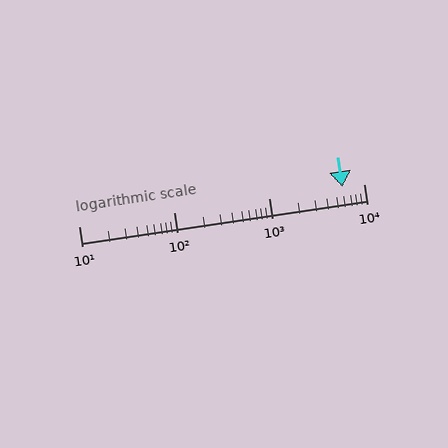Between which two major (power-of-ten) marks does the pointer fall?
The pointer is between 1000 and 10000.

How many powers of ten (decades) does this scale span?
The scale spans 3 decades, from 10 to 10000.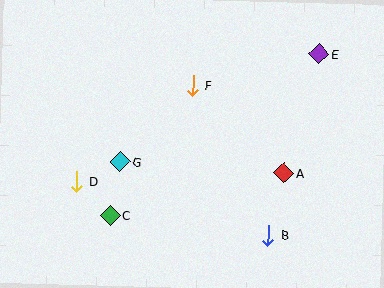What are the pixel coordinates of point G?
Point G is at (120, 162).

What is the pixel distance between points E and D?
The distance between E and D is 274 pixels.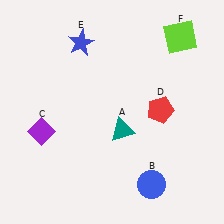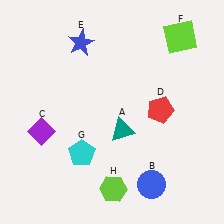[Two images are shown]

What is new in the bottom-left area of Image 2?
A cyan pentagon (G) was added in the bottom-left area of Image 2.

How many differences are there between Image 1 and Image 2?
There are 2 differences between the two images.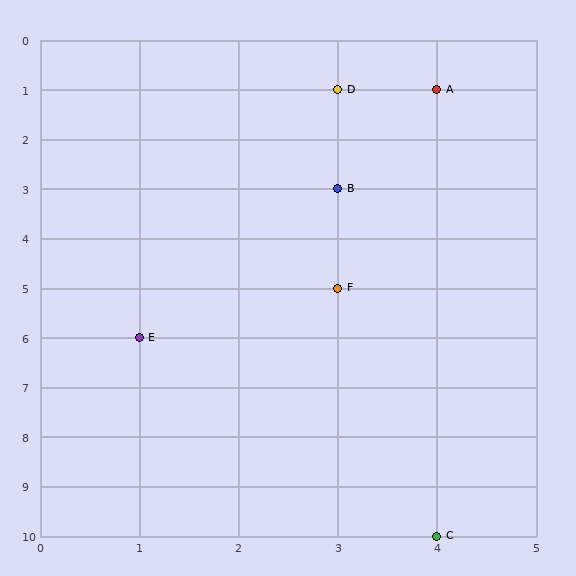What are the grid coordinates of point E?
Point E is at grid coordinates (1, 6).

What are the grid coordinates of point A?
Point A is at grid coordinates (4, 1).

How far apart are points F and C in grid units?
Points F and C are 1 column and 5 rows apart (about 5.1 grid units diagonally).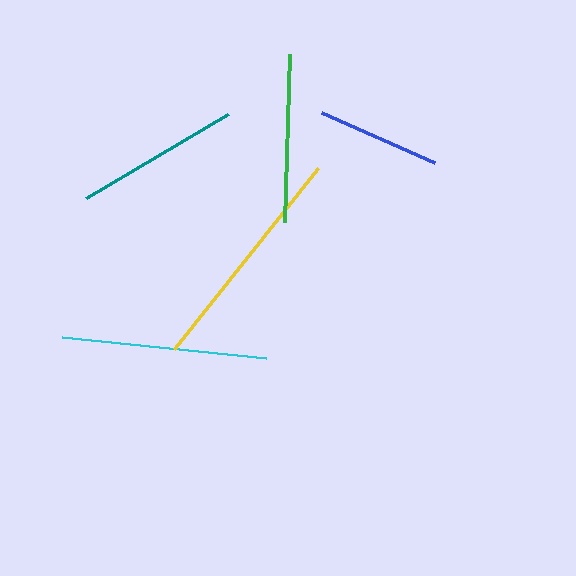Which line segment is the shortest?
The blue line is the shortest at approximately 123 pixels.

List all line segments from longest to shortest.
From longest to shortest: yellow, cyan, green, teal, blue.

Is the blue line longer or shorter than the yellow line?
The yellow line is longer than the blue line.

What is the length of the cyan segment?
The cyan segment is approximately 206 pixels long.